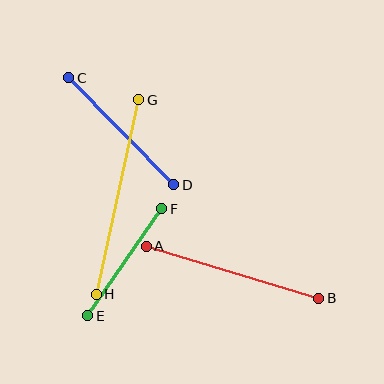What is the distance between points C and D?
The distance is approximately 150 pixels.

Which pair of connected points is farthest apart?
Points G and H are farthest apart.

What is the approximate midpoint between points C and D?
The midpoint is at approximately (121, 131) pixels.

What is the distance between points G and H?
The distance is approximately 199 pixels.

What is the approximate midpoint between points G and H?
The midpoint is at approximately (117, 197) pixels.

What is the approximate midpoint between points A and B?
The midpoint is at approximately (232, 272) pixels.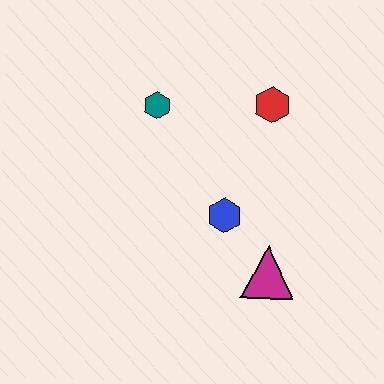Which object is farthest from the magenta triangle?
The teal hexagon is farthest from the magenta triangle.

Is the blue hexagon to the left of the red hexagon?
Yes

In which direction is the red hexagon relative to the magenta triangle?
The red hexagon is above the magenta triangle.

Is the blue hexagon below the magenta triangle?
No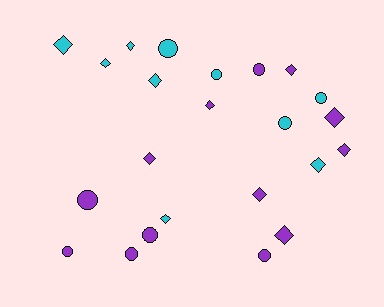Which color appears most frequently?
Purple, with 13 objects.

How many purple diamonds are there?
There are 7 purple diamonds.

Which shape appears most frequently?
Diamond, with 13 objects.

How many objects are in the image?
There are 23 objects.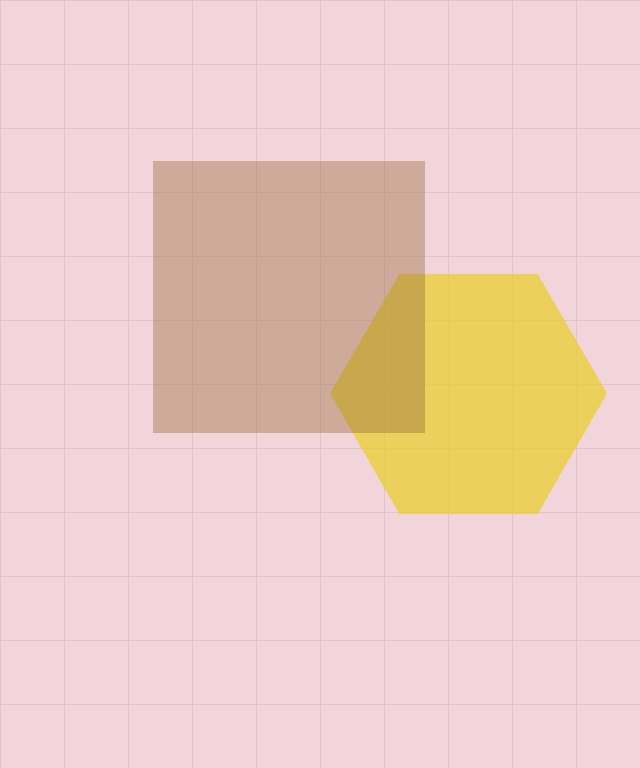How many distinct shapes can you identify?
There are 2 distinct shapes: a yellow hexagon, a brown square.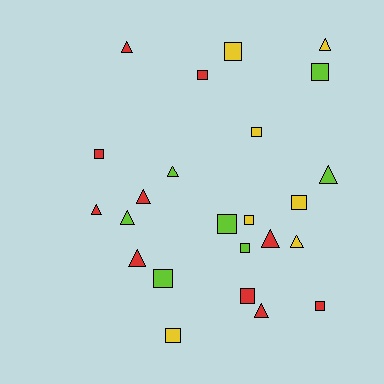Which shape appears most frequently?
Square, with 13 objects.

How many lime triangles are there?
There are 3 lime triangles.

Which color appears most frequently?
Red, with 10 objects.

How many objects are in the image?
There are 24 objects.